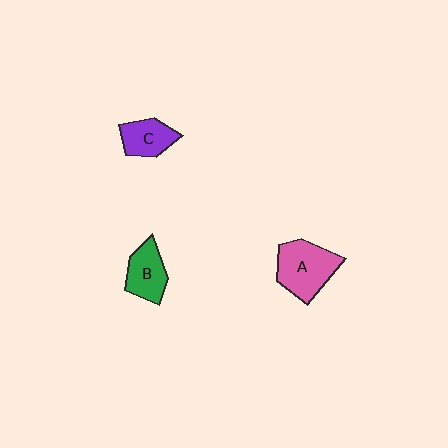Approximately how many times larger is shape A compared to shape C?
Approximately 1.6 times.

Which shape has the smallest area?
Shape C (purple).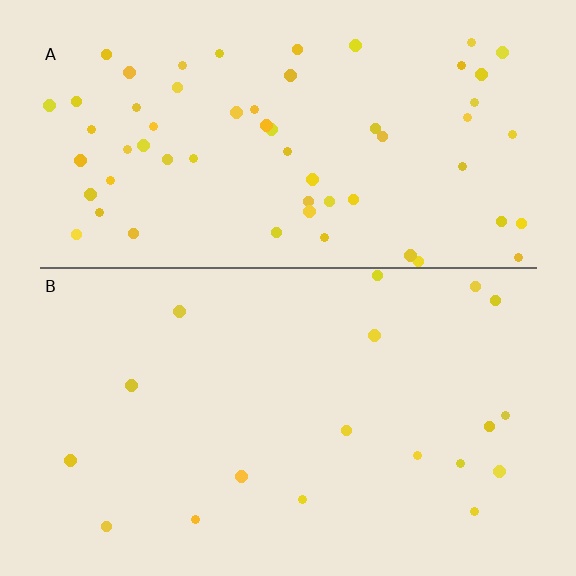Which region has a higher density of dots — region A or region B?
A (the top).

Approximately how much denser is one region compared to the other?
Approximately 3.3× — region A over region B.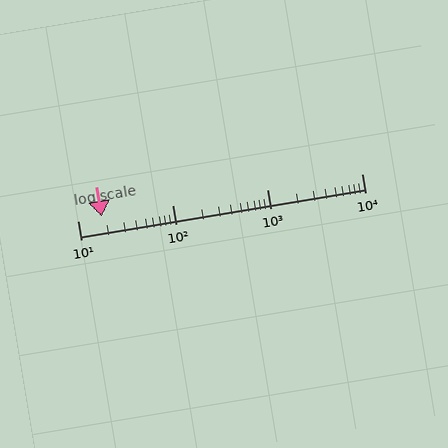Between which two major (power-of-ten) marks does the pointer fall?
The pointer is between 10 and 100.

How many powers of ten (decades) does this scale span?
The scale spans 3 decades, from 10 to 10000.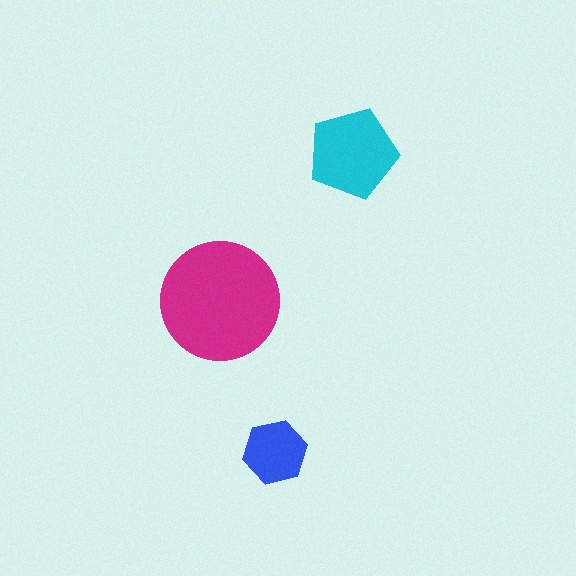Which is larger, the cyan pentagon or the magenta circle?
The magenta circle.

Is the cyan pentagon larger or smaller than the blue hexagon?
Larger.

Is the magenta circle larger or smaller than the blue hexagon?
Larger.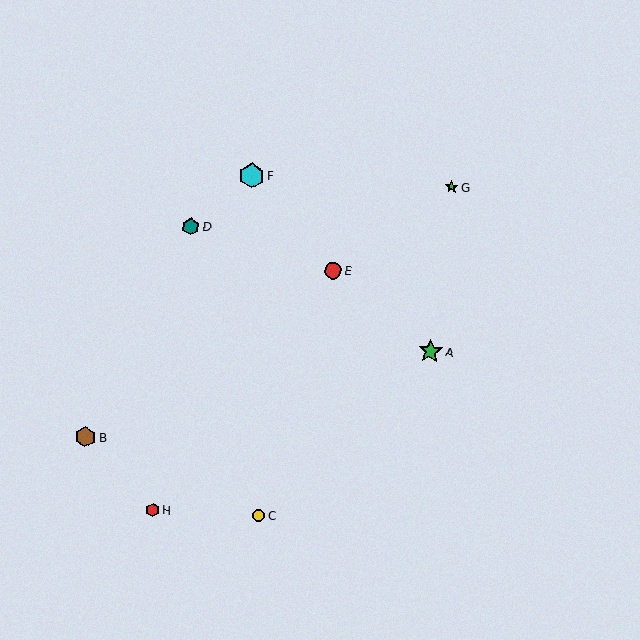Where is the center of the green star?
The center of the green star is at (451, 187).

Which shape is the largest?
The cyan hexagon (labeled F) is the largest.